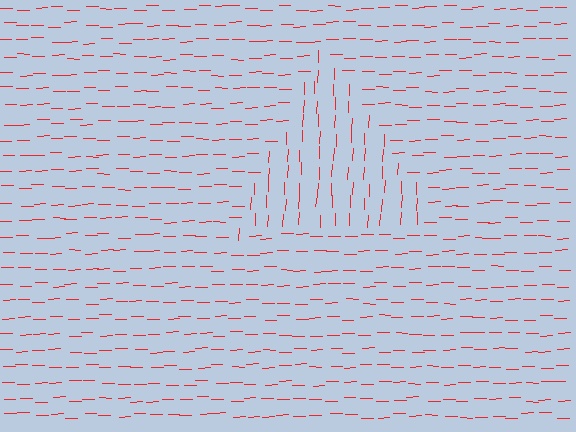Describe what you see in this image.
The image is filled with small red line segments. A triangle region in the image has lines oriented differently from the surrounding lines, creating a visible texture boundary.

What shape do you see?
I see a triangle.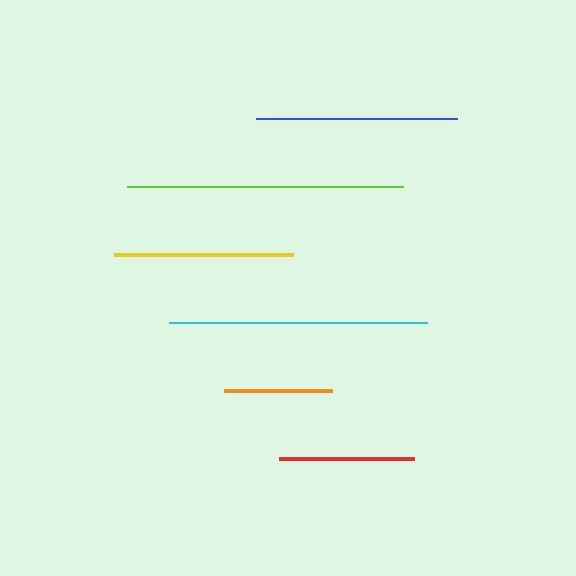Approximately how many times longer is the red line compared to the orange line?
The red line is approximately 1.2 times the length of the orange line.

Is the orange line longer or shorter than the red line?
The red line is longer than the orange line.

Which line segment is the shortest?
The orange line is the shortest at approximately 108 pixels.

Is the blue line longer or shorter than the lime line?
The lime line is longer than the blue line.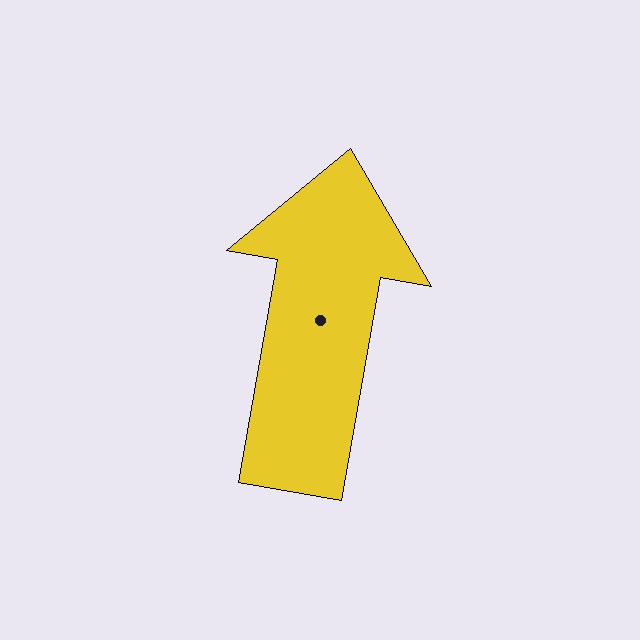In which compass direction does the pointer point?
North.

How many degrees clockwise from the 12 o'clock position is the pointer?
Approximately 10 degrees.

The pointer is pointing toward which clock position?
Roughly 12 o'clock.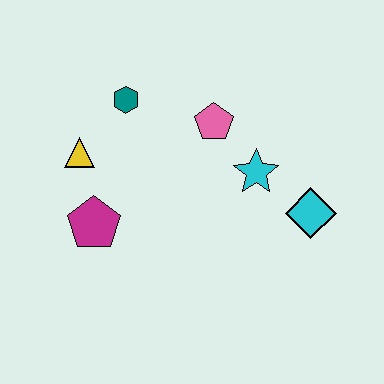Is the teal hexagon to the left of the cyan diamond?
Yes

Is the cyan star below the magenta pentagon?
No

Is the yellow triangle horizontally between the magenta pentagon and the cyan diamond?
No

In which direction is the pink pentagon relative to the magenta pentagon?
The pink pentagon is to the right of the magenta pentagon.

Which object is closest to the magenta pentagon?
The yellow triangle is closest to the magenta pentagon.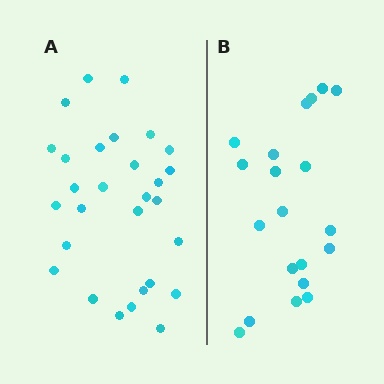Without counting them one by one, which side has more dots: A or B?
Region A (the left region) has more dots.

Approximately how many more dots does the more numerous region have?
Region A has roughly 8 or so more dots than region B.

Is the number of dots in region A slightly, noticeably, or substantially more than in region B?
Region A has substantially more. The ratio is roughly 1.4 to 1.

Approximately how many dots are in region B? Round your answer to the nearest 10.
About 20 dots.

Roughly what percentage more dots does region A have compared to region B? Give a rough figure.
About 45% more.